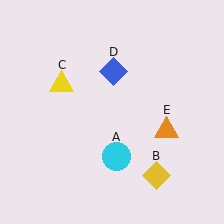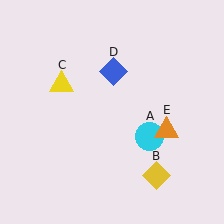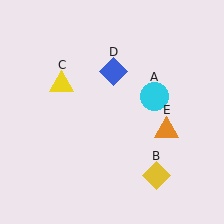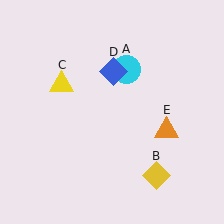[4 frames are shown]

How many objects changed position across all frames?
1 object changed position: cyan circle (object A).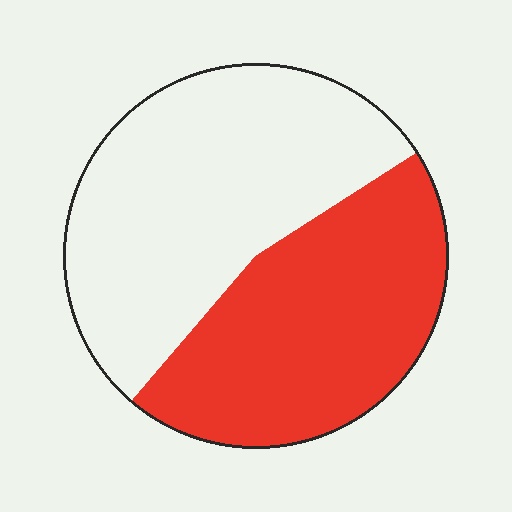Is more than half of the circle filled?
No.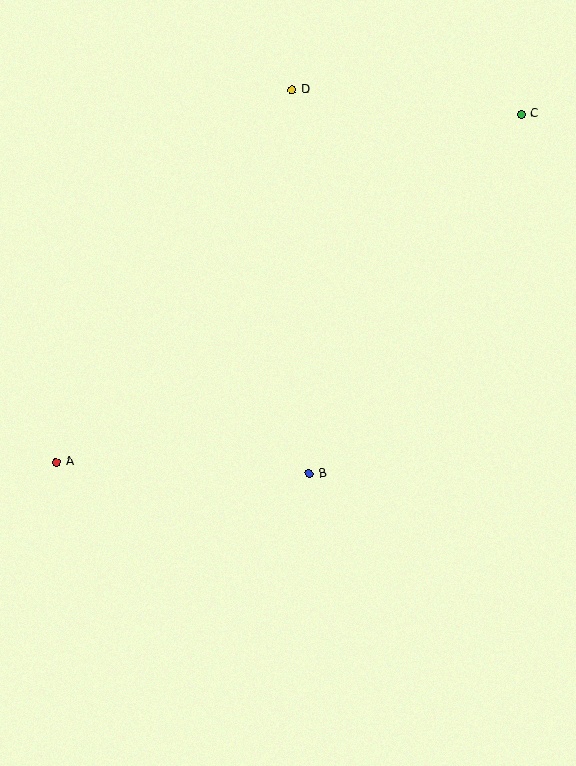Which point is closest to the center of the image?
Point B at (310, 474) is closest to the center.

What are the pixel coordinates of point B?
Point B is at (310, 474).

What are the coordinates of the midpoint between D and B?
The midpoint between D and B is at (301, 282).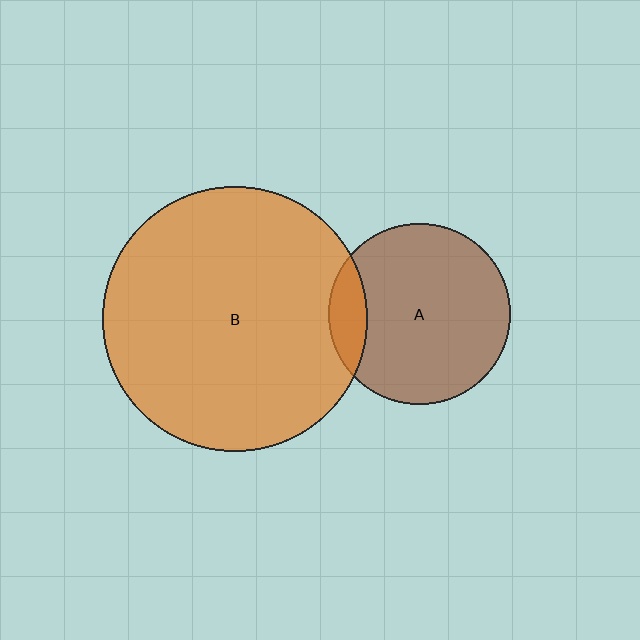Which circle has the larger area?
Circle B (orange).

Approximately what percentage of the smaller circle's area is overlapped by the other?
Approximately 15%.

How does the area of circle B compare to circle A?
Approximately 2.1 times.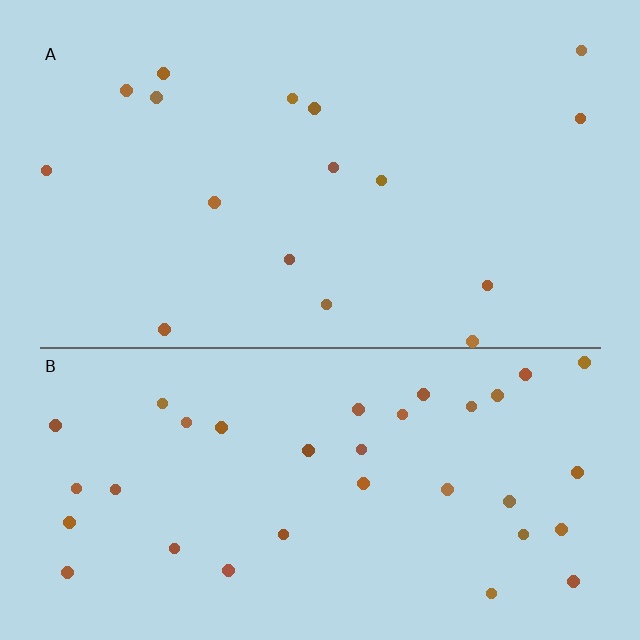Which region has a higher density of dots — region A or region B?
B (the bottom).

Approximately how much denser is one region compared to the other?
Approximately 2.1× — region B over region A.